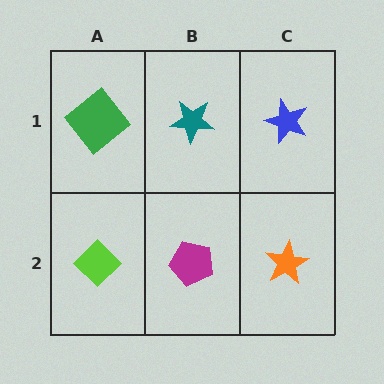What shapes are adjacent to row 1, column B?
A magenta pentagon (row 2, column B), a green diamond (row 1, column A), a blue star (row 1, column C).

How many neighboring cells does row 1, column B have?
3.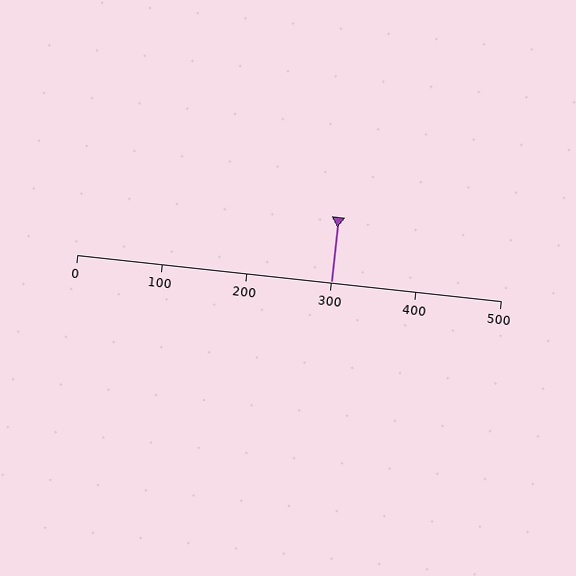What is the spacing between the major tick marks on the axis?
The major ticks are spaced 100 apart.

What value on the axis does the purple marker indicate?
The marker indicates approximately 300.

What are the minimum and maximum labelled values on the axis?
The axis runs from 0 to 500.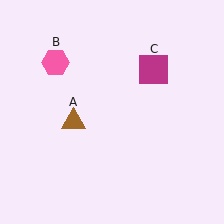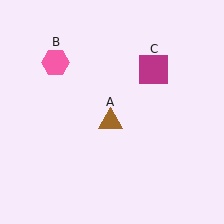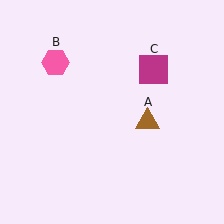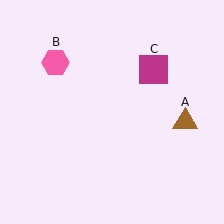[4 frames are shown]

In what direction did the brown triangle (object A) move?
The brown triangle (object A) moved right.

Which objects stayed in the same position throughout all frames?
Pink hexagon (object B) and magenta square (object C) remained stationary.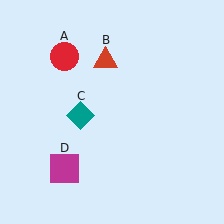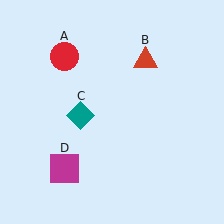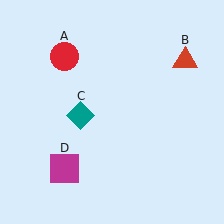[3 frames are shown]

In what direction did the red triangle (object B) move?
The red triangle (object B) moved right.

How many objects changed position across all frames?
1 object changed position: red triangle (object B).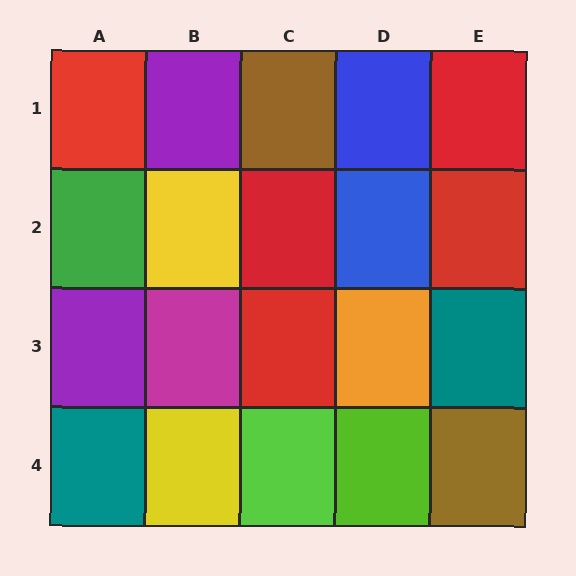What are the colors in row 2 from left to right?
Green, yellow, red, blue, red.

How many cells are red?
5 cells are red.